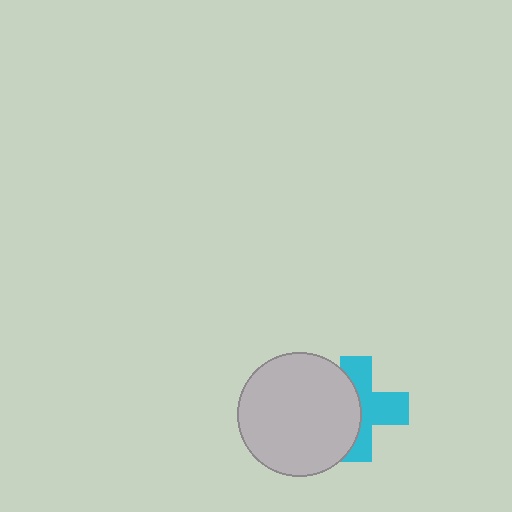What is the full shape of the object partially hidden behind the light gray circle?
The partially hidden object is a cyan cross.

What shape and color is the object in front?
The object in front is a light gray circle.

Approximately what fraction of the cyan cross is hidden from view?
Roughly 46% of the cyan cross is hidden behind the light gray circle.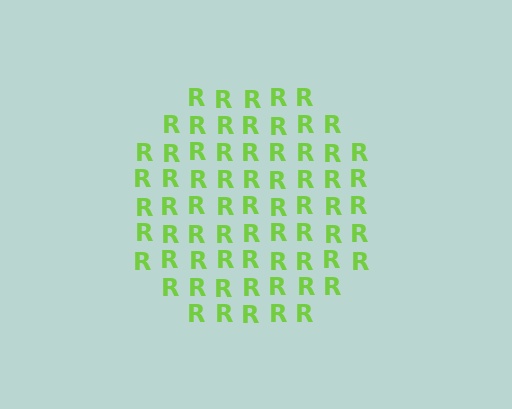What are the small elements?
The small elements are letter R's.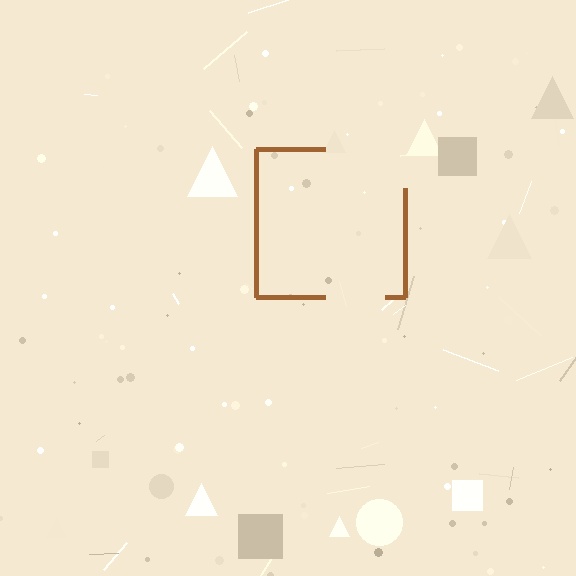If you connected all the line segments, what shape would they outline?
They would outline a square.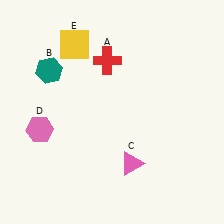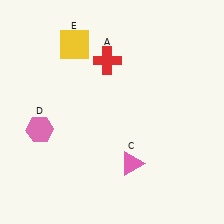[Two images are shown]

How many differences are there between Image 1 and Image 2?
There is 1 difference between the two images.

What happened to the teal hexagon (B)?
The teal hexagon (B) was removed in Image 2. It was in the top-left area of Image 1.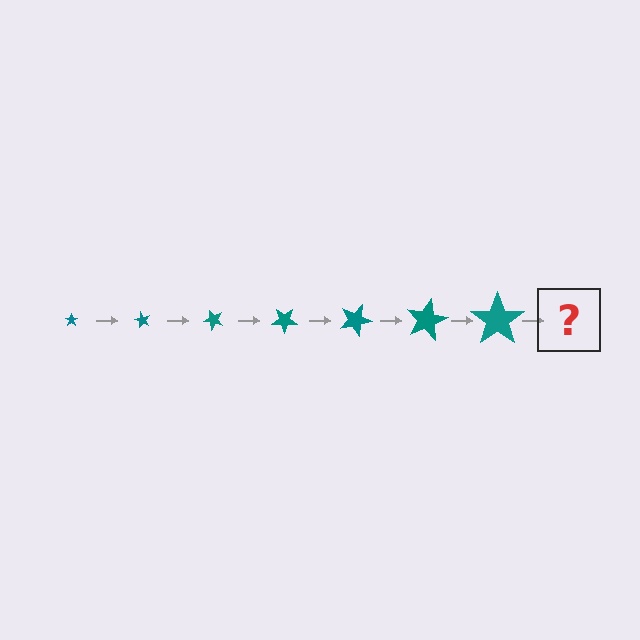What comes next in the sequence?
The next element should be a star, larger than the previous one and rotated 420 degrees from the start.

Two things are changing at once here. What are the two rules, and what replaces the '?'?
The two rules are that the star grows larger each step and it rotates 60 degrees each step. The '?' should be a star, larger than the previous one and rotated 420 degrees from the start.